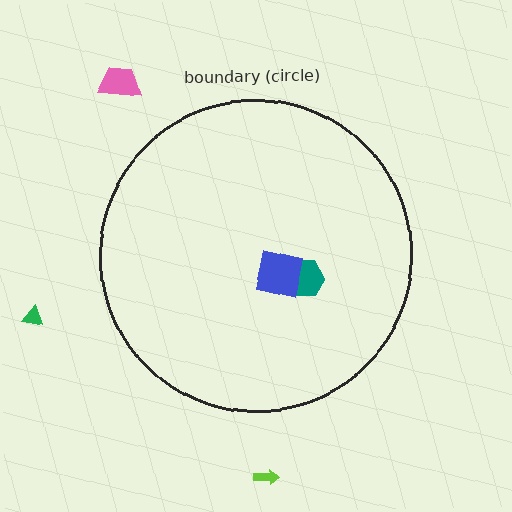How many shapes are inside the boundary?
2 inside, 3 outside.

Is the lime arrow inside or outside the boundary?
Outside.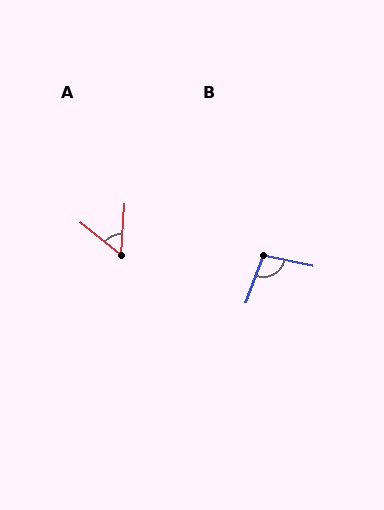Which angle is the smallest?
A, at approximately 54 degrees.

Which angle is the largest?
B, at approximately 98 degrees.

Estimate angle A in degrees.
Approximately 54 degrees.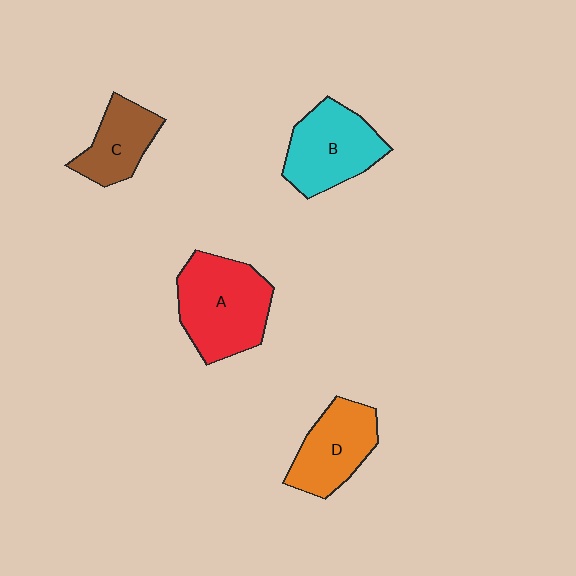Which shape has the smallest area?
Shape C (brown).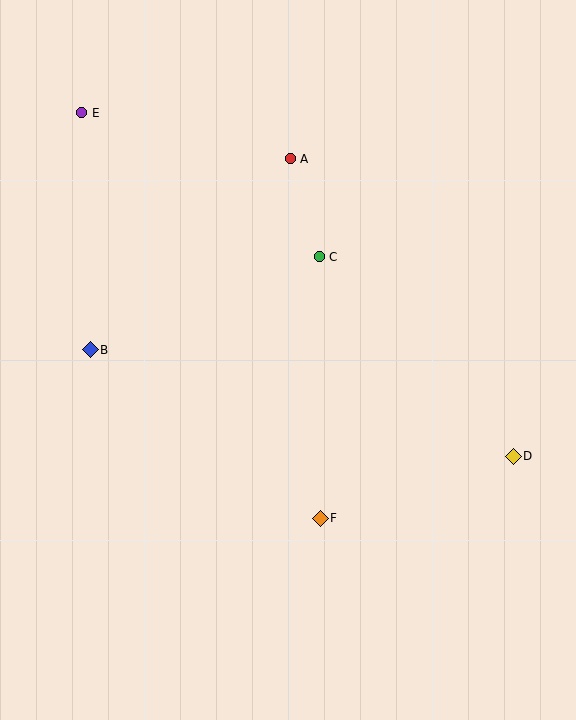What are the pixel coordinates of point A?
Point A is at (290, 159).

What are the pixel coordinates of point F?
Point F is at (320, 518).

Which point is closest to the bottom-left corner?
Point F is closest to the bottom-left corner.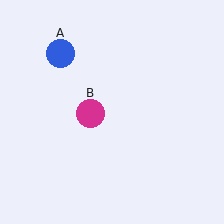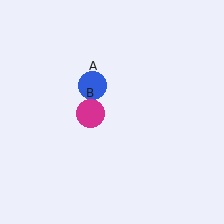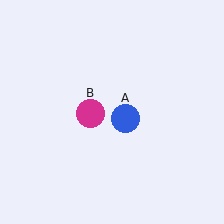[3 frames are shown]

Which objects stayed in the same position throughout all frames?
Magenta circle (object B) remained stationary.